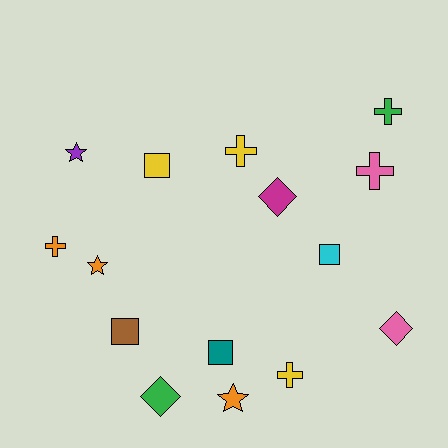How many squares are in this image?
There are 4 squares.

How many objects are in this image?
There are 15 objects.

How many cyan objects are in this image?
There is 1 cyan object.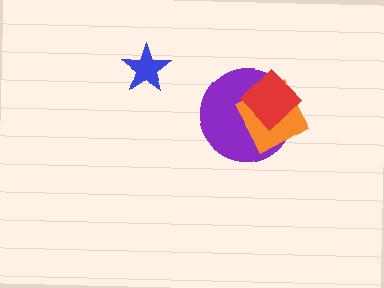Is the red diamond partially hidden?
No, no other shape covers it.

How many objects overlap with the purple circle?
2 objects overlap with the purple circle.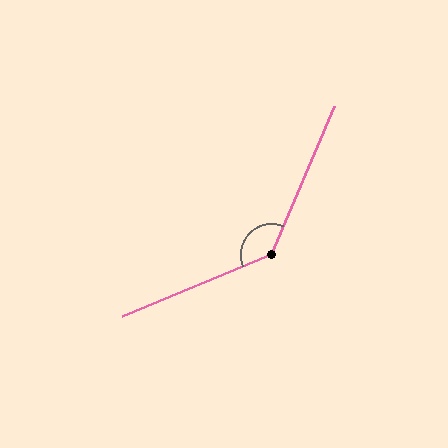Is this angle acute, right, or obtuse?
It is obtuse.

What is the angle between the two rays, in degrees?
Approximately 136 degrees.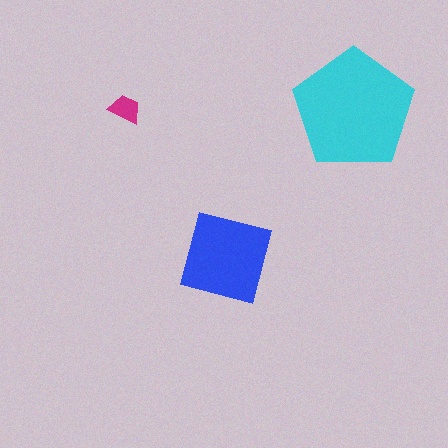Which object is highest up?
The magenta trapezoid is topmost.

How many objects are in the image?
There are 3 objects in the image.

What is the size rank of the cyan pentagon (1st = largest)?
1st.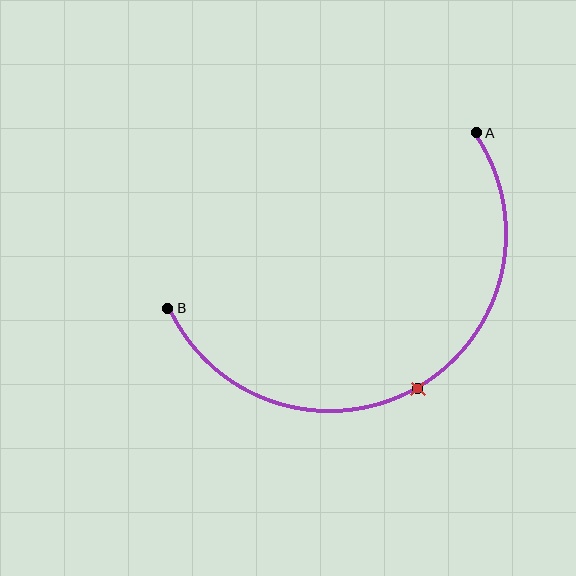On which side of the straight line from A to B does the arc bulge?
The arc bulges below the straight line connecting A and B.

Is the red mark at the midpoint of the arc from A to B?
Yes. The red mark lies on the arc at equal arc-length from both A and B — it is the arc midpoint.